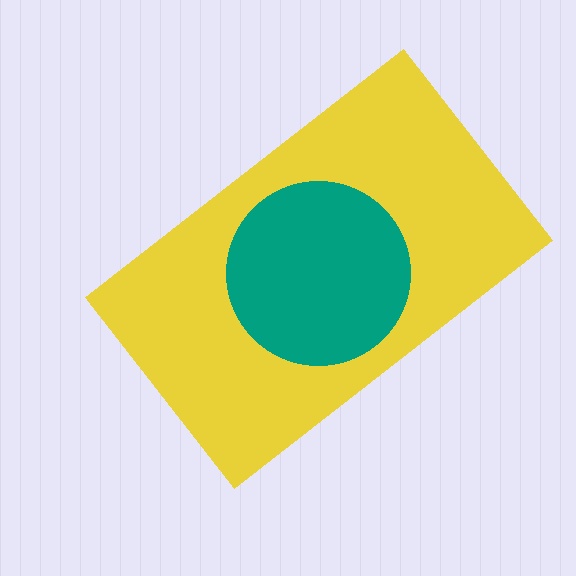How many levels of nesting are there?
2.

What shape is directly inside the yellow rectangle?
The teal circle.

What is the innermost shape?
The teal circle.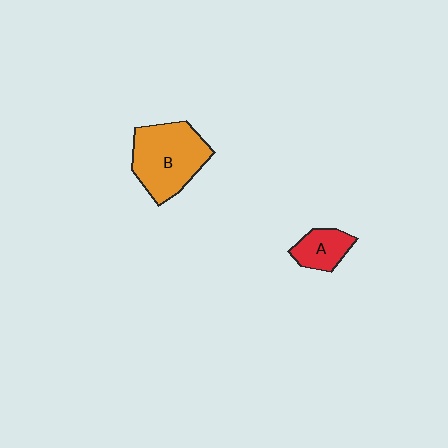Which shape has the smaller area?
Shape A (red).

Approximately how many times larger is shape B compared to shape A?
Approximately 2.3 times.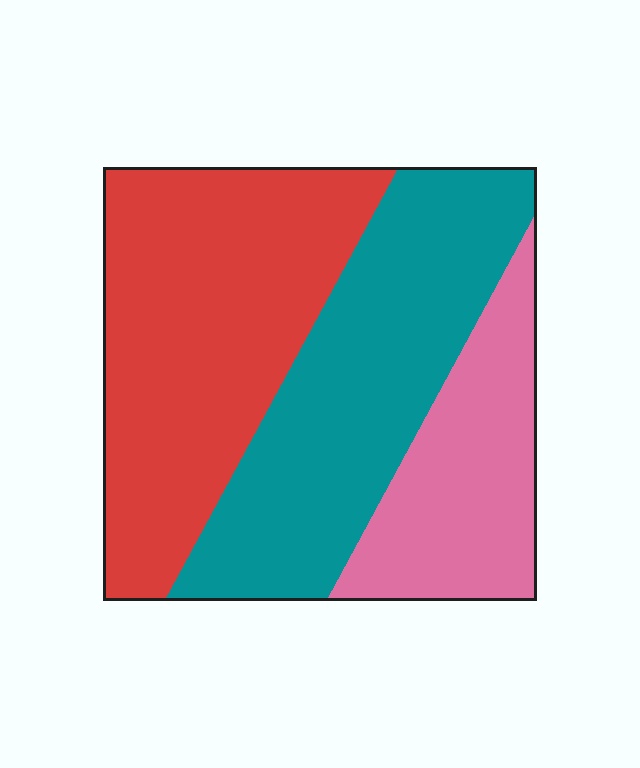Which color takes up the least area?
Pink, at roughly 20%.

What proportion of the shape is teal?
Teal takes up about three eighths (3/8) of the shape.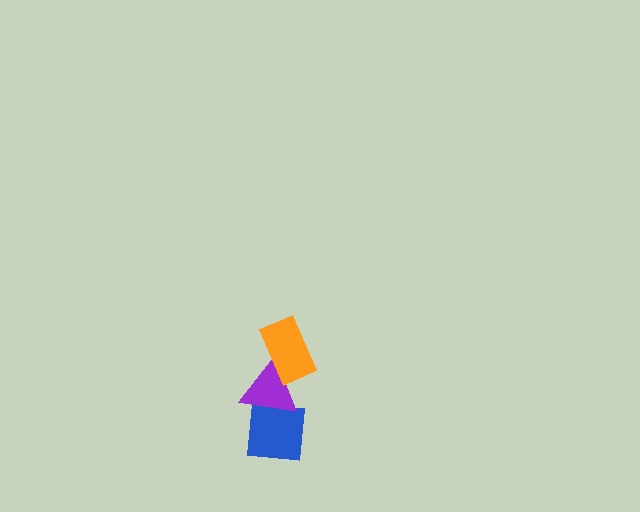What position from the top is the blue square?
The blue square is 3rd from the top.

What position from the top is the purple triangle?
The purple triangle is 2nd from the top.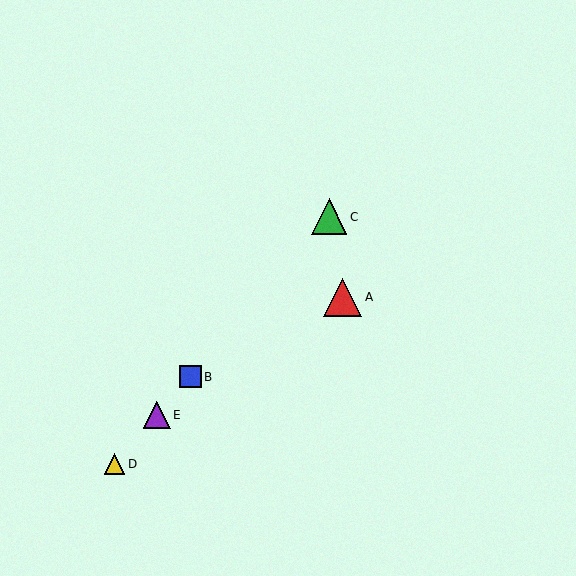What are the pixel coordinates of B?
Object B is at (190, 377).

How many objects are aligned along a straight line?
4 objects (B, C, D, E) are aligned along a straight line.